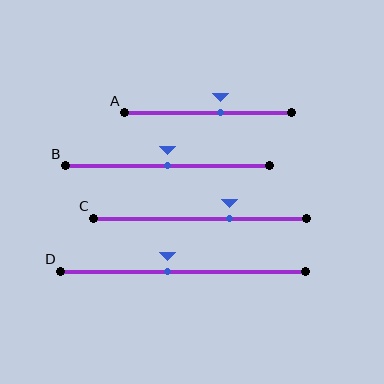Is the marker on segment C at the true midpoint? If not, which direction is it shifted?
No, the marker on segment C is shifted to the right by about 14% of the segment length.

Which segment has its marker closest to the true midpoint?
Segment B has its marker closest to the true midpoint.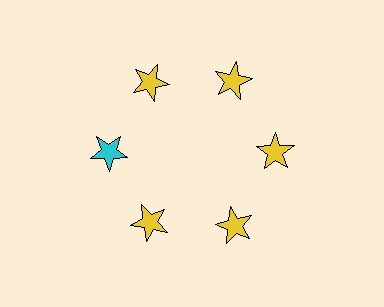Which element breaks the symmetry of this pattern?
The cyan star at roughly the 9 o'clock position breaks the symmetry. All other shapes are yellow stars.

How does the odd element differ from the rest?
It has a different color: cyan instead of yellow.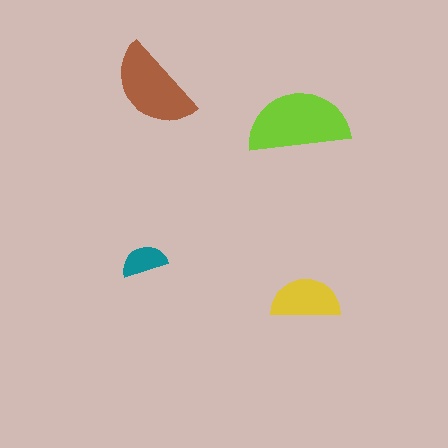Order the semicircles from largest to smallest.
the lime one, the brown one, the yellow one, the teal one.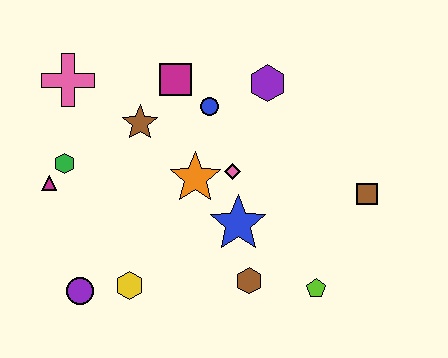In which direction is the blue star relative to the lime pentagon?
The blue star is to the left of the lime pentagon.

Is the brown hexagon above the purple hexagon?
No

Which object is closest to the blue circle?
The magenta square is closest to the blue circle.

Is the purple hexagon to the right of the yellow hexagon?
Yes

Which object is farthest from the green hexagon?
The brown square is farthest from the green hexagon.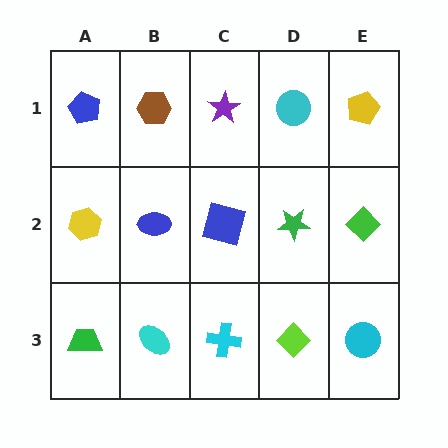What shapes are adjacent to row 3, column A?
A yellow hexagon (row 2, column A), a cyan ellipse (row 3, column B).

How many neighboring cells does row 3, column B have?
3.